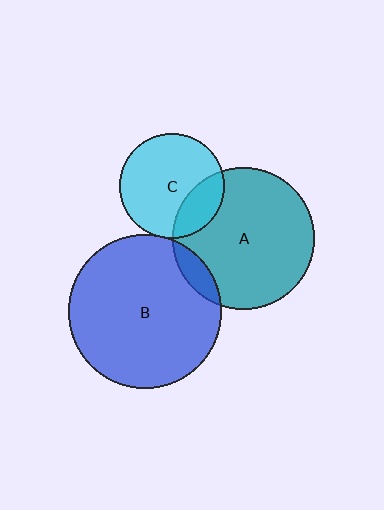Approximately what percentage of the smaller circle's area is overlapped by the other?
Approximately 10%.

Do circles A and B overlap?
Yes.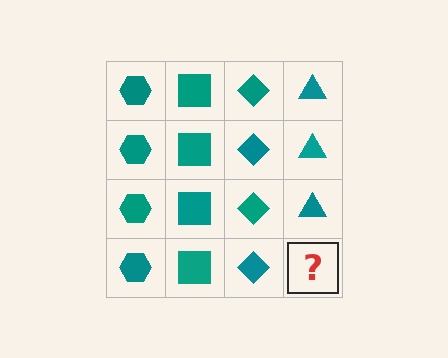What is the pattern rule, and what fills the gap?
The rule is that each column has a consistent shape. The gap should be filled with a teal triangle.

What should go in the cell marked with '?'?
The missing cell should contain a teal triangle.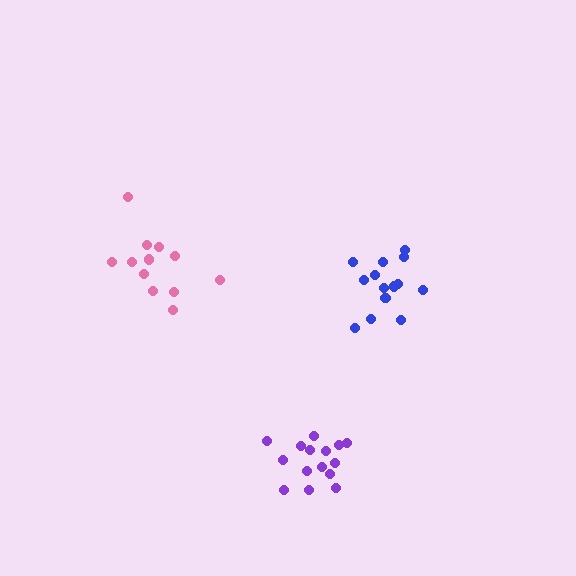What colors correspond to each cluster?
The clusters are colored: blue, pink, purple.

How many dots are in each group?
Group 1: 14 dots, Group 2: 12 dots, Group 3: 15 dots (41 total).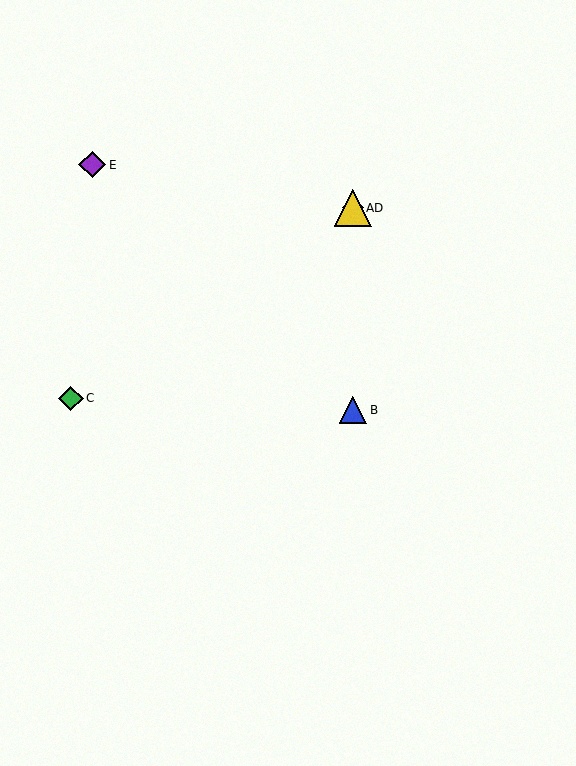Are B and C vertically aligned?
No, B is at x≈353 and C is at x≈71.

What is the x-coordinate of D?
Object D is at x≈353.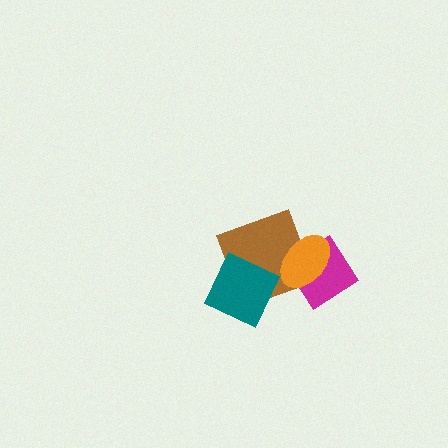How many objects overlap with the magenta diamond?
2 objects overlap with the magenta diamond.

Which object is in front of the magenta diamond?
The orange ellipse is in front of the magenta diamond.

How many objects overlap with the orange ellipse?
2 objects overlap with the orange ellipse.